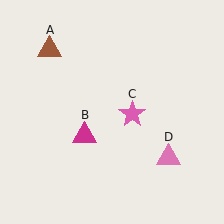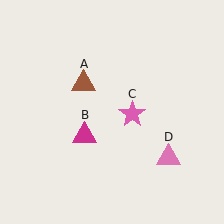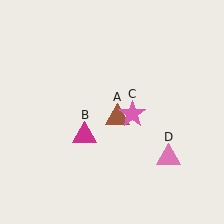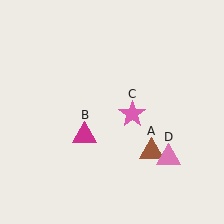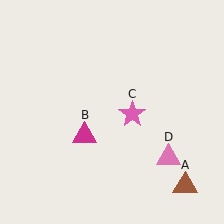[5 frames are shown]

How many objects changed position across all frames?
1 object changed position: brown triangle (object A).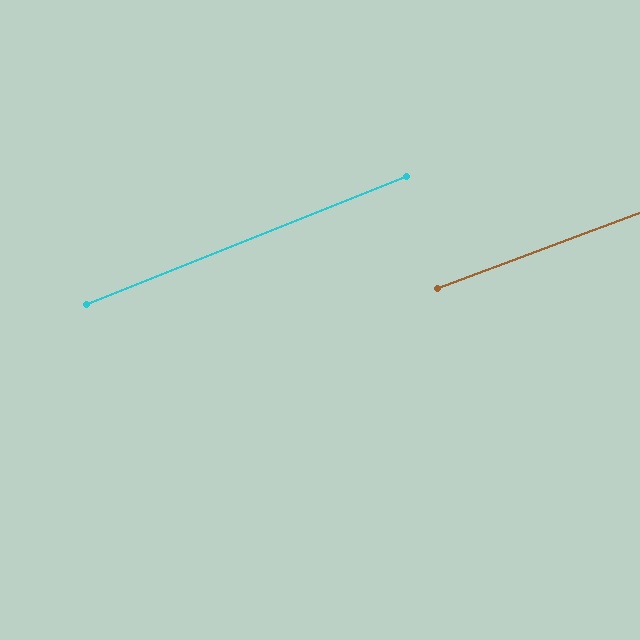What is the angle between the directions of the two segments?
Approximately 1 degree.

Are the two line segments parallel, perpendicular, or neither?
Parallel — their directions differ by only 1.5°.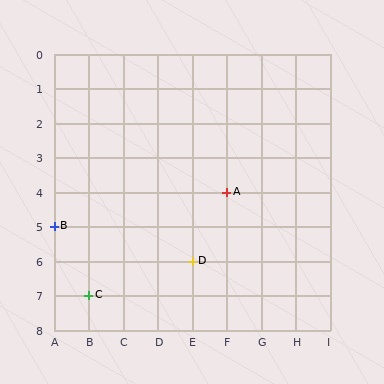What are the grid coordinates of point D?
Point D is at grid coordinates (E, 6).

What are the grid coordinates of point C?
Point C is at grid coordinates (B, 7).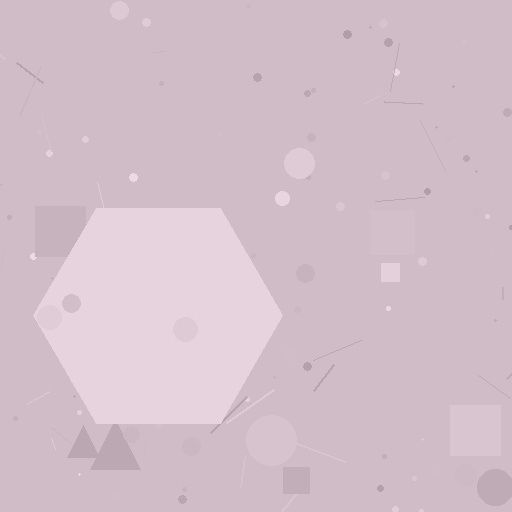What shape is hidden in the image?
A hexagon is hidden in the image.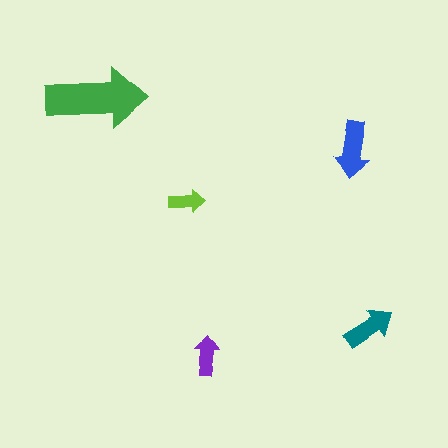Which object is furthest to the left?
The green arrow is leftmost.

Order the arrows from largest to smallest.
the green one, the blue one, the teal one, the purple one, the lime one.